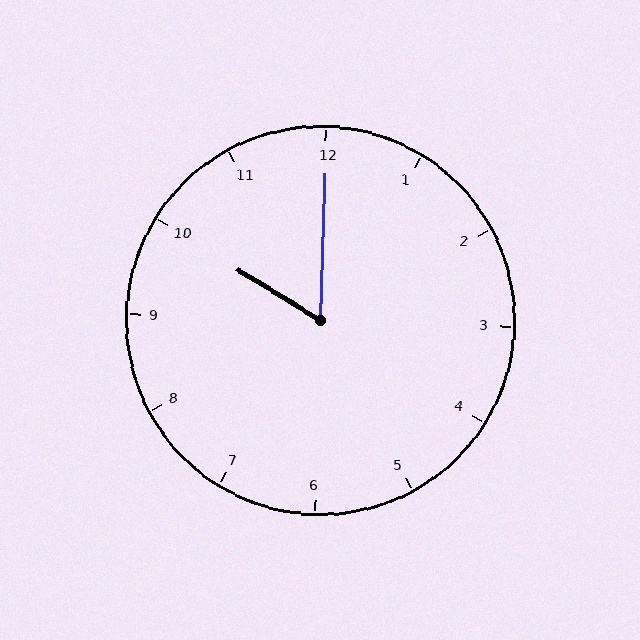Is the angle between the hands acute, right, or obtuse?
It is acute.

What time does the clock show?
10:00.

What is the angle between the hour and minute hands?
Approximately 60 degrees.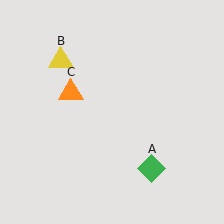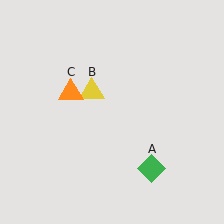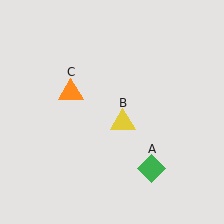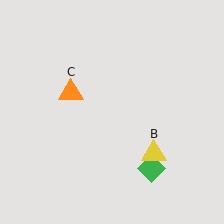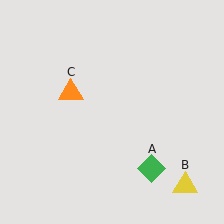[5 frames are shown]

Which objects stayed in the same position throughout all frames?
Green diamond (object A) and orange triangle (object C) remained stationary.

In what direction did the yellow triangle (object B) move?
The yellow triangle (object B) moved down and to the right.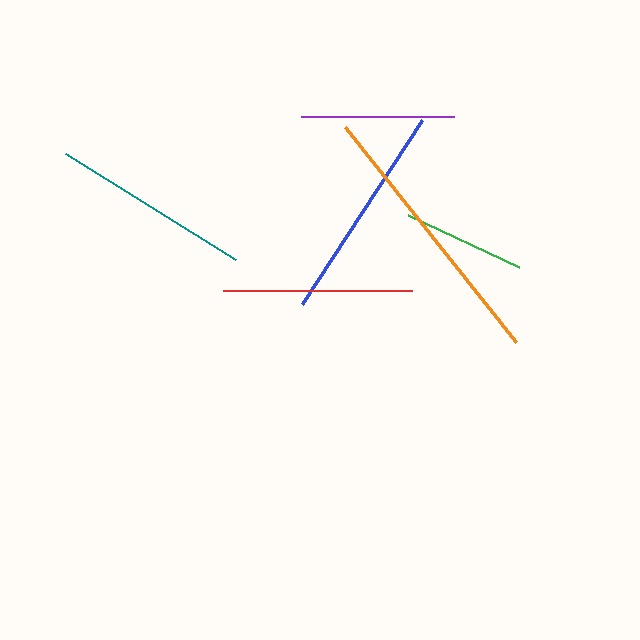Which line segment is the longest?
The orange line is the longest at approximately 274 pixels.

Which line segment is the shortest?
The green line is the shortest at approximately 123 pixels.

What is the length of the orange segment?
The orange segment is approximately 274 pixels long.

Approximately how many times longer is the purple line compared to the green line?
The purple line is approximately 1.3 times the length of the green line.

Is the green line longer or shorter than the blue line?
The blue line is longer than the green line.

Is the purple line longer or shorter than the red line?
The red line is longer than the purple line.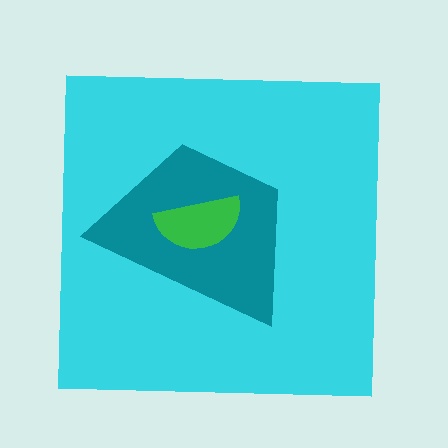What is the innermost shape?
The green semicircle.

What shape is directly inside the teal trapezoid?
The green semicircle.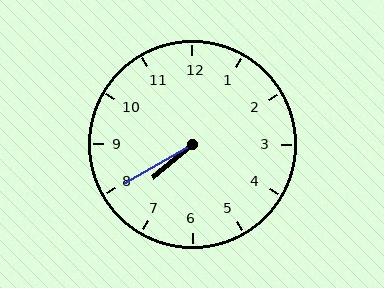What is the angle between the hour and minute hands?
Approximately 10 degrees.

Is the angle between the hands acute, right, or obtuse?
It is acute.